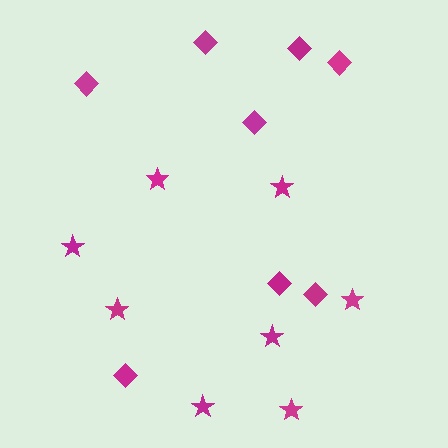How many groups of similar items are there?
There are 2 groups: one group of diamonds (8) and one group of stars (8).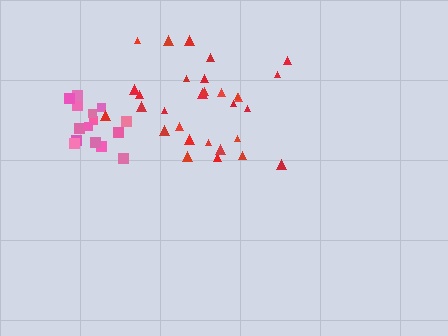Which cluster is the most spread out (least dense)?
Red.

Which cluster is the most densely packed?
Pink.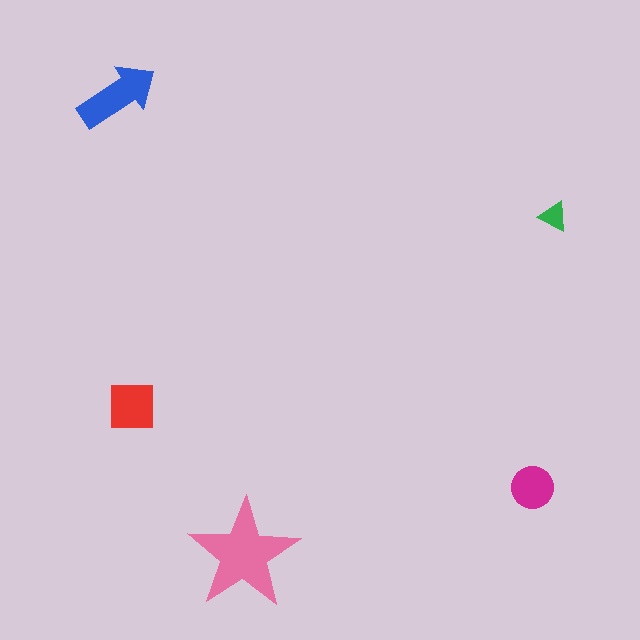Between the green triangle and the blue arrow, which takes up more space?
The blue arrow.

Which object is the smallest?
The green triangle.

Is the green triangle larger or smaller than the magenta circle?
Smaller.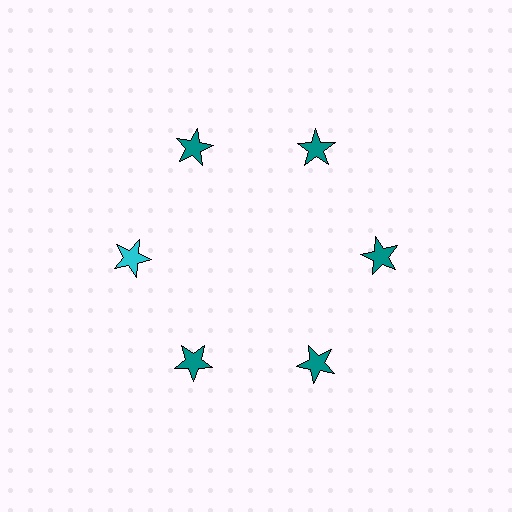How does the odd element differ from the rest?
It has a different color: cyan instead of teal.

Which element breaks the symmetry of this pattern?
The cyan star at roughly the 9 o'clock position breaks the symmetry. All other shapes are teal stars.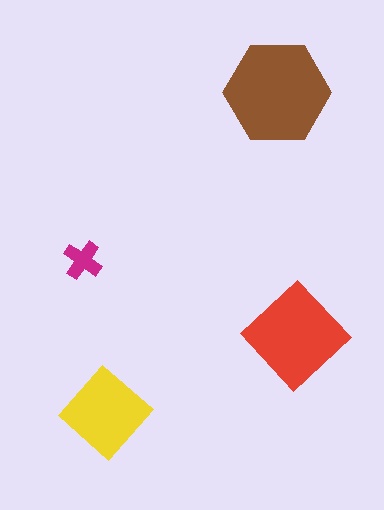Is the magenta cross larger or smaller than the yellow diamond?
Smaller.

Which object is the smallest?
The magenta cross.